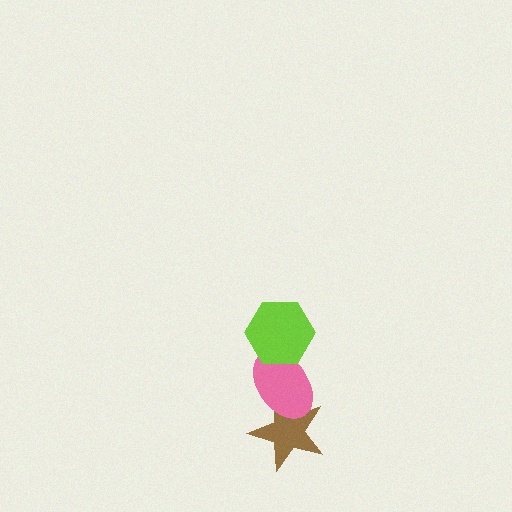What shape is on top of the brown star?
The pink ellipse is on top of the brown star.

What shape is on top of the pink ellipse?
The lime hexagon is on top of the pink ellipse.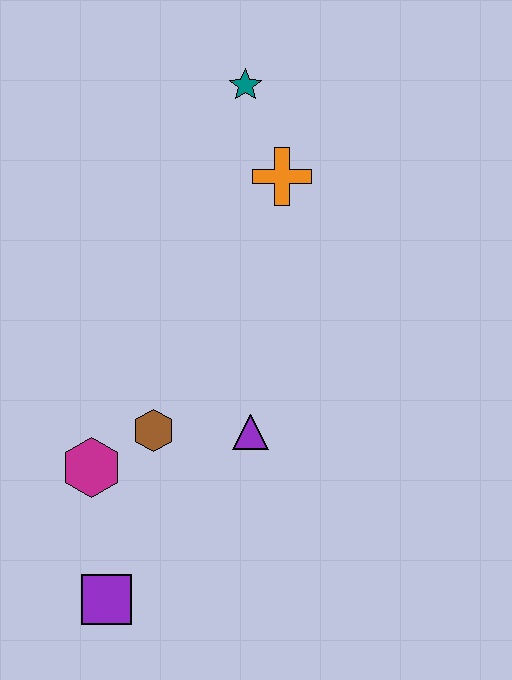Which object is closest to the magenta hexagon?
The brown hexagon is closest to the magenta hexagon.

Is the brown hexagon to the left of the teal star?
Yes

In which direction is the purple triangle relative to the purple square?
The purple triangle is above the purple square.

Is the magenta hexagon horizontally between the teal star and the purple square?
No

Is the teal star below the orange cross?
No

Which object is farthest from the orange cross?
The purple square is farthest from the orange cross.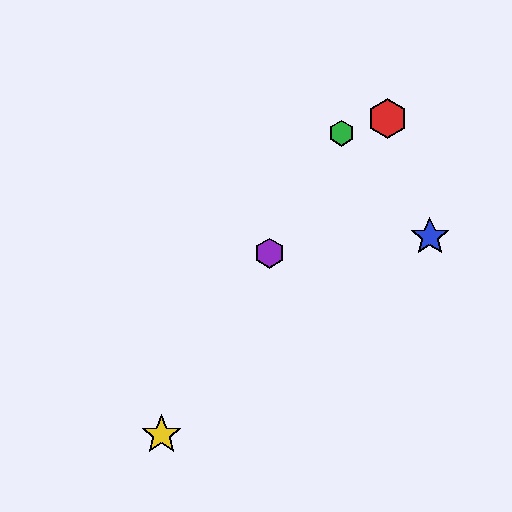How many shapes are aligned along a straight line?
3 shapes (the green hexagon, the yellow star, the purple hexagon) are aligned along a straight line.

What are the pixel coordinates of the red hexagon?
The red hexagon is at (388, 118).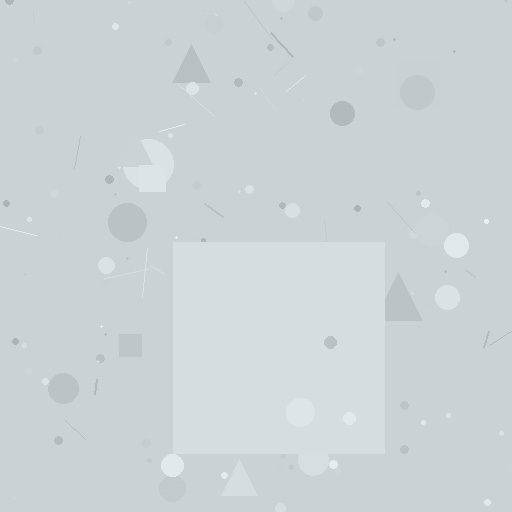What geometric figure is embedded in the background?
A square is embedded in the background.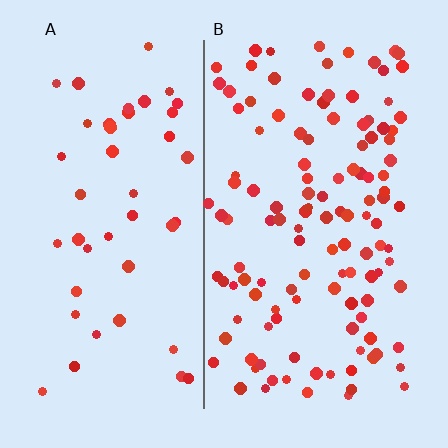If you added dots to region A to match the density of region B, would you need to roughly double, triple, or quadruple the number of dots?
Approximately triple.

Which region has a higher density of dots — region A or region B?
B (the right).